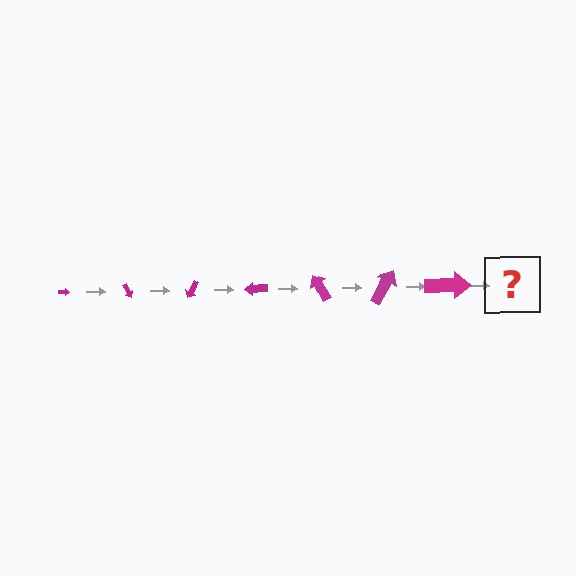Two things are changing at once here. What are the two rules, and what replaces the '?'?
The two rules are that the arrow grows larger each step and it rotates 60 degrees each step. The '?' should be an arrow, larger than the previous one and rotated 420 degrees from the start.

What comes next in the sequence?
The next element should be an arrow, larger than the previous one and rotated 420 degrees from the start.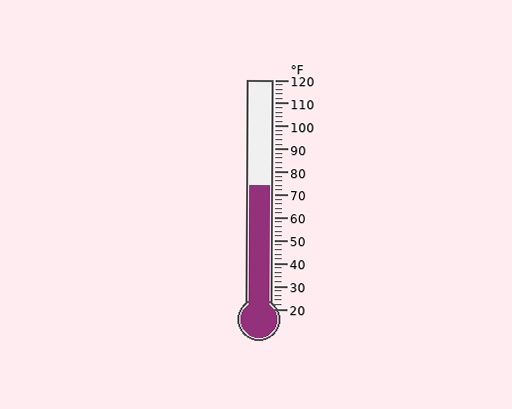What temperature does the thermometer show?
The thermometer shows approximately 74°F.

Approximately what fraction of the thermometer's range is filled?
The thermometer is filled to approximately 55% of its range.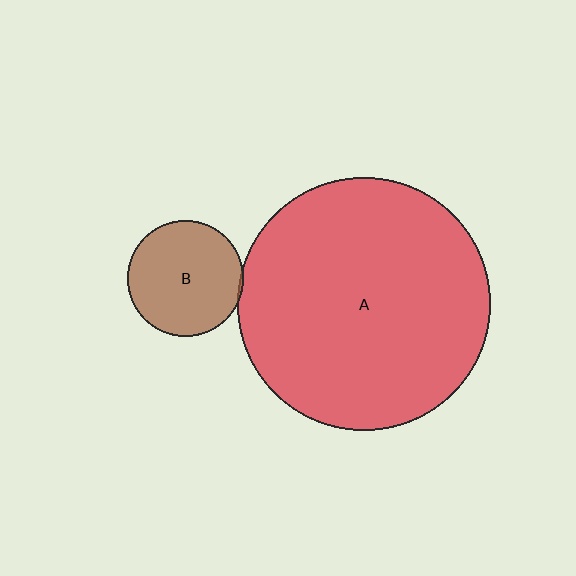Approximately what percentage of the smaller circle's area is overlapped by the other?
Approximately 5%.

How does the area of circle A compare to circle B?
Approximately 4.8 times.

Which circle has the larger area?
Circle A (red).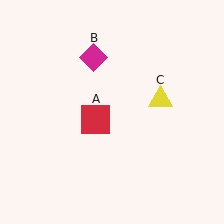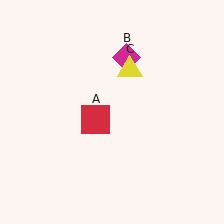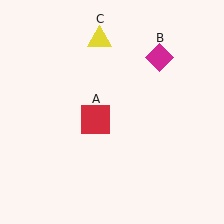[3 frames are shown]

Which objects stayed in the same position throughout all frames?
Red square (object A) remained stationary.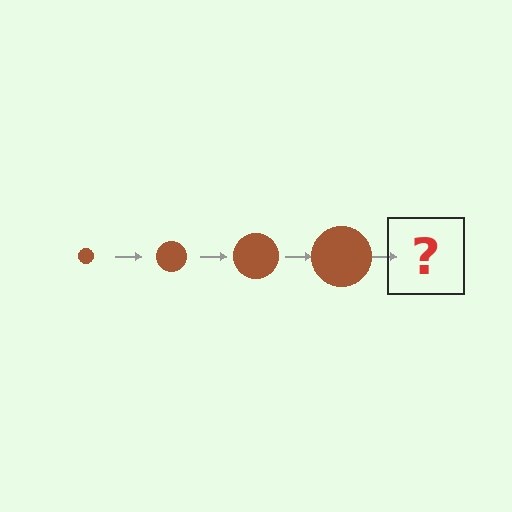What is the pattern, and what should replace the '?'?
The pattern is that the circle gets progressively larger each step. The '?' should be a brown circle, larger than the previous one.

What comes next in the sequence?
The next element should be a brown circle, larger than the previous one.